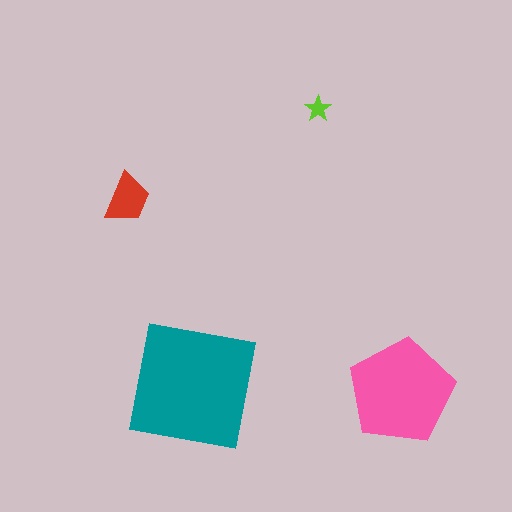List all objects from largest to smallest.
The teal square, the pink pentagon, the red trapezoid, the lime star.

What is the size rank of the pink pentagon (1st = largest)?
2nd.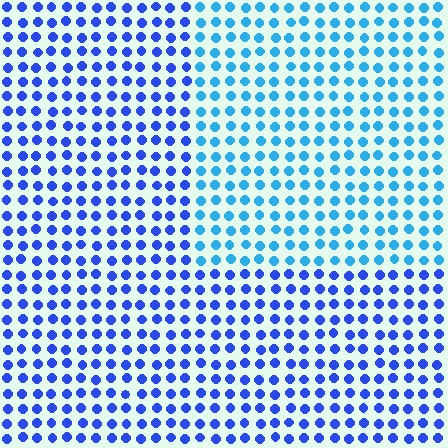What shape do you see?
I see a rectangle.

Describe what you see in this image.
The image is filled with small blue elements in a uniform arrangement. A rectangle-shaped region is visible where the elements are tinted to a slightly different hue, forming a subtle color boundary.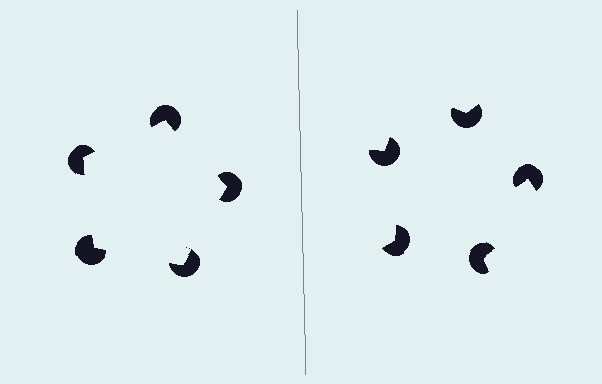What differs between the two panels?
The pac-man discs are positioned identically on both sides; only the wedge orientations differ. On the left they align to a pentagon; on the right they are misaligned.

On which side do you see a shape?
An illusory pentagon appears on the left side. On the right side the wedge cuts are rotated, so no coherent shape forms.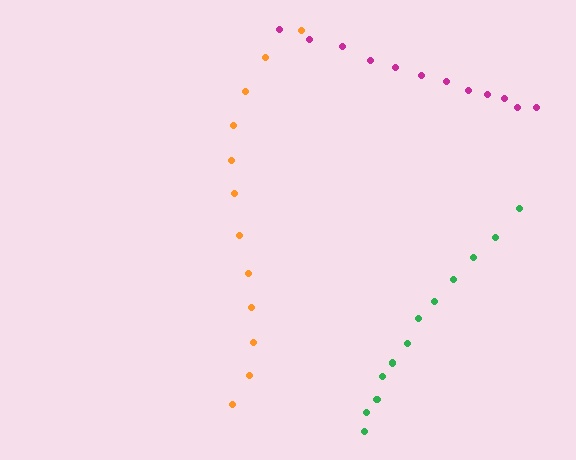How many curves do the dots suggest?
There are 3 distinct paths.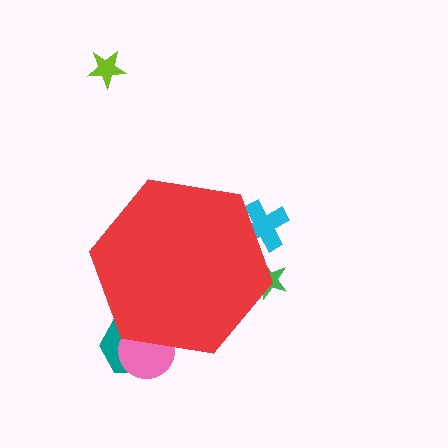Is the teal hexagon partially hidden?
Yes, the teal hexagon is partially hidden behind the red hexagon.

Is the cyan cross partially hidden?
Yes, the cyan cross is partially hidden behind the red hexagon.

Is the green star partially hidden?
Yes, the green star is partially hidden behind the red hexagon.